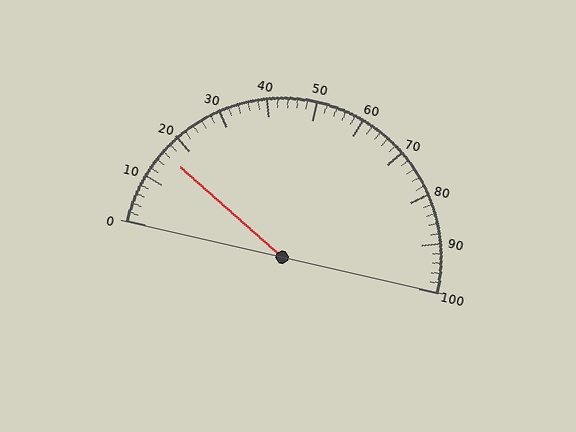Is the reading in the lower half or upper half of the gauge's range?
The reading is in the lower half of the range (0 to 100).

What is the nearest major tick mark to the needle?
The nearest major tick mark is 20.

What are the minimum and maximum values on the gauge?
The gauge ranges from 0 to 100.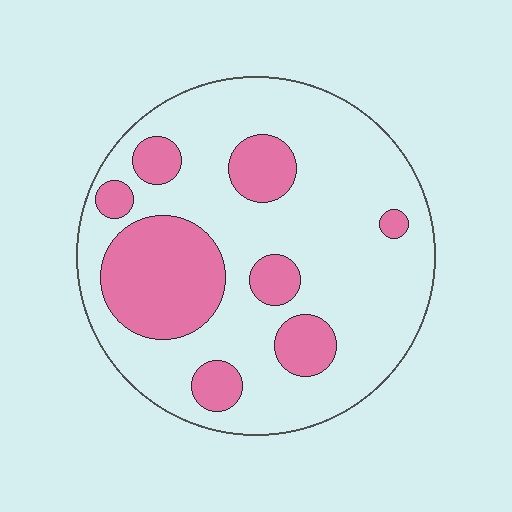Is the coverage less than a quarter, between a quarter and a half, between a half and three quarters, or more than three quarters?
Between a quarter and a half.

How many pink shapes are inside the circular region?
8.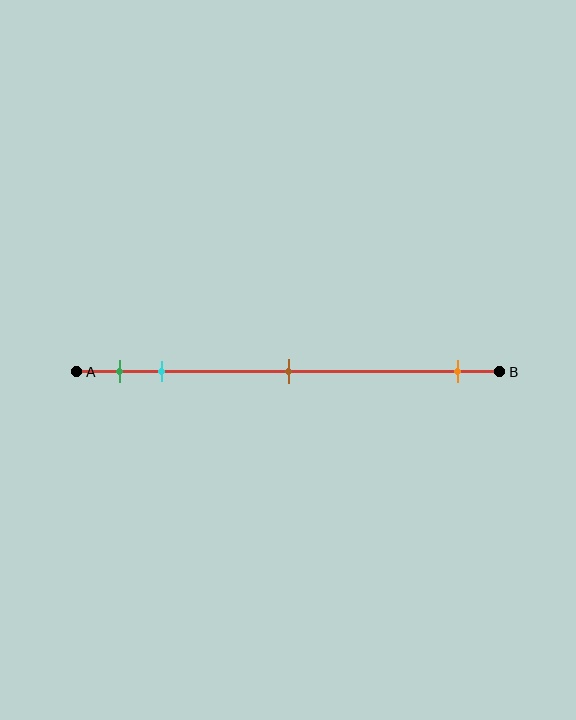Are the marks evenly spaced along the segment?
No, the marks are not evenly spaced.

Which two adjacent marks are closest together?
The green and cyan marks are the closest adjacent pair.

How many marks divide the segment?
There are 4 marks dividing the segment.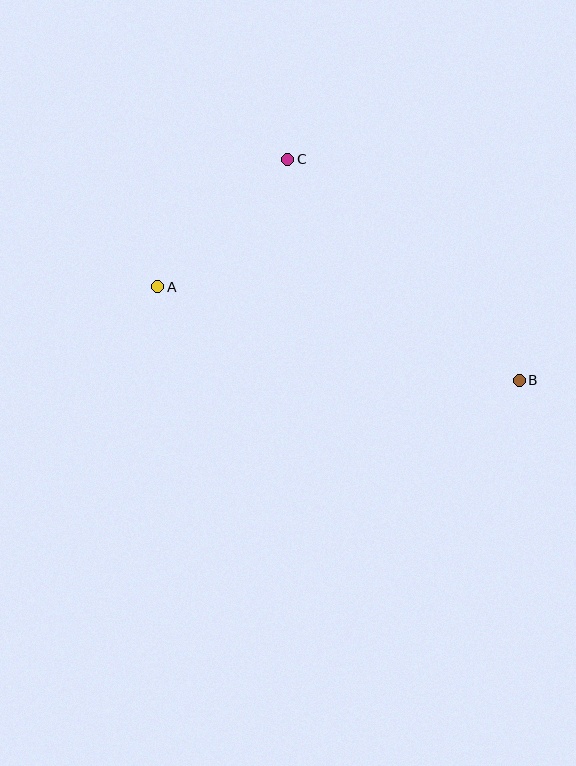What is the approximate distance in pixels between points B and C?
The distance between B and C is approximately 320 pixels.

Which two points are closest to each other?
Points A and C are closest to each other.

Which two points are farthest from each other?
Points A and B are farthest from each other.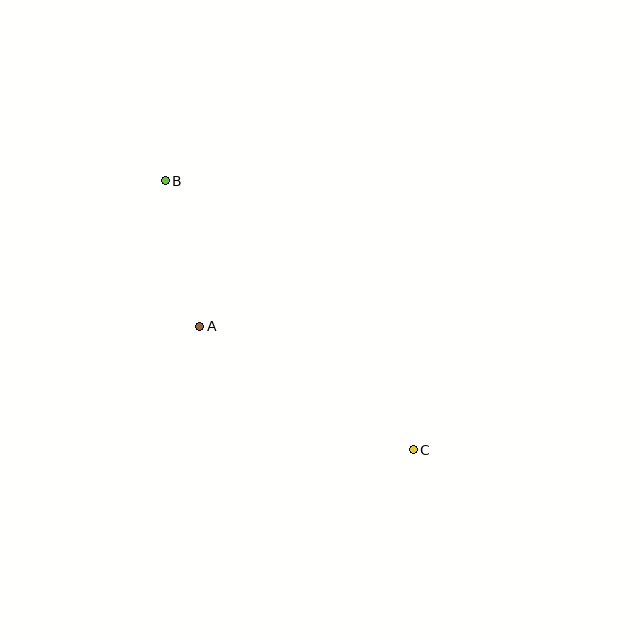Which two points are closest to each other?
Points A and B are closest to each other.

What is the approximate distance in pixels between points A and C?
The distance between A and C is approximately 247 pixels.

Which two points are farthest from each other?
Points B and C are farthest from each other.